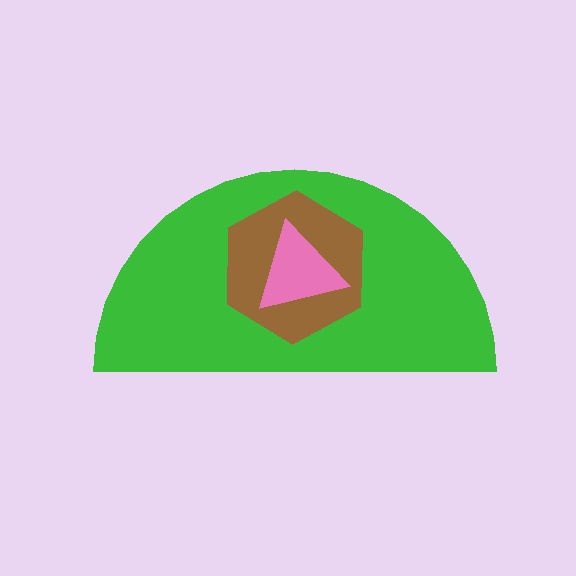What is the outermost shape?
The green semicircle.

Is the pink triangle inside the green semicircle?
Yes.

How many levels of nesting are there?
3.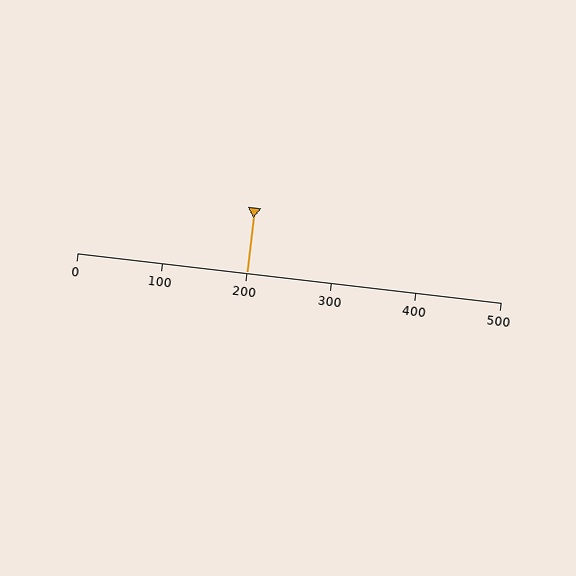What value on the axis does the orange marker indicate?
The marker indicates approximately 200.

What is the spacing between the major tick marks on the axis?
The major ticks are spaced 100 apart.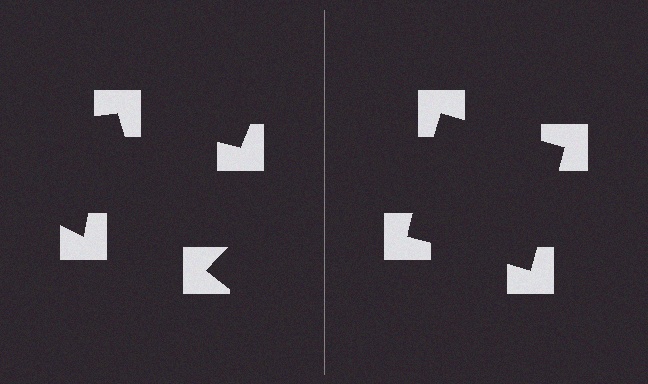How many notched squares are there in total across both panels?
8 — 4 on each side.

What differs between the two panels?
The notched squares are positioned identically on both sides; only the wedge orientations differ. On the right they align to a square; on the left they are misaligned.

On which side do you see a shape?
An illusory square appears on the right side. On the left side the wedge cuts are rotated, so no coherent shape forms.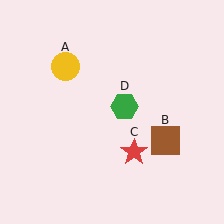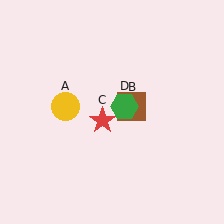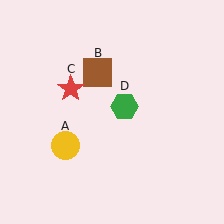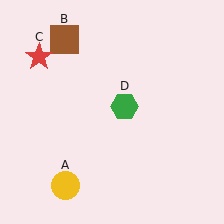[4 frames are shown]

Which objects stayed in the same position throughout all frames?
Green hexagon (object D) remained stationary.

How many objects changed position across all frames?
3 objects changed position: yellow circle (object A), brown square (object B), red star (object C).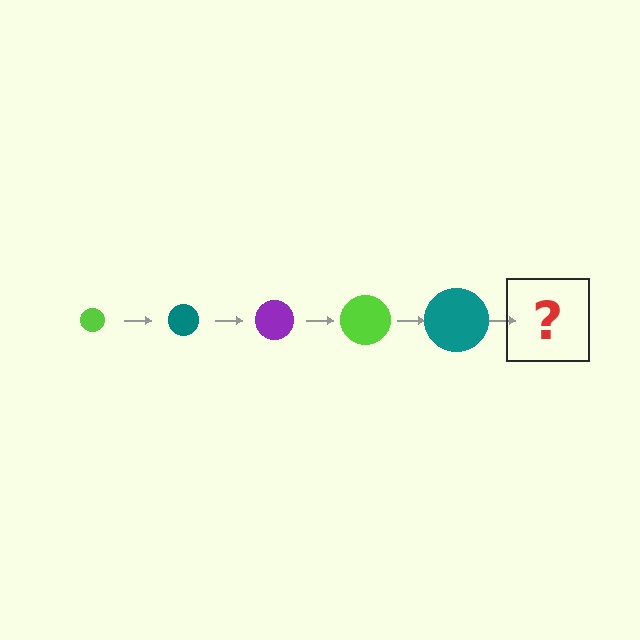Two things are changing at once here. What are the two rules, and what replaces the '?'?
The two rules are that the circle grows larger each step and the color cycles through lime, teal, and purple. The '?' should be a purple circle, larger than the previous one.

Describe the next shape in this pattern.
It should be a purple circle, larger than the previous one.